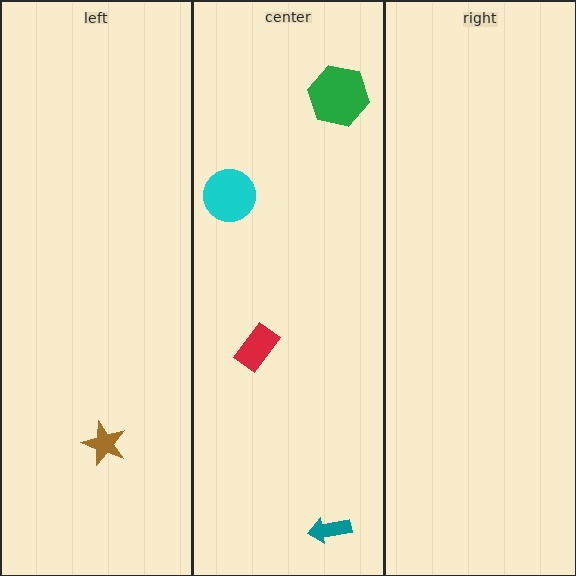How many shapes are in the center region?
4.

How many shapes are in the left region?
1.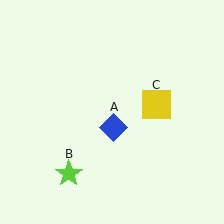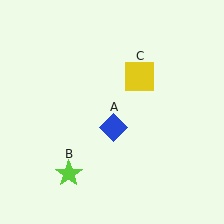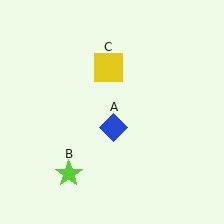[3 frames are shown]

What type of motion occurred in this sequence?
The yellow square (object C) rotated counterclockwise around the center of the scene.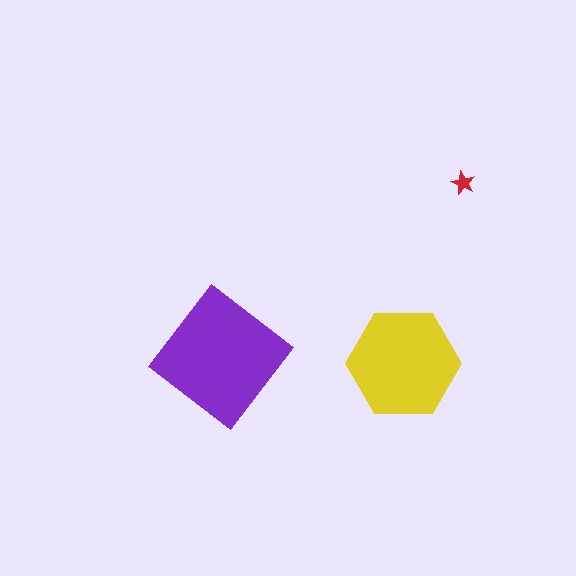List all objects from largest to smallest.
The purple diamond, the yellow hexagon, the red star.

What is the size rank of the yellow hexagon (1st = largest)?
2nd.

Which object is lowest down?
The yellow hexagon is bottommost.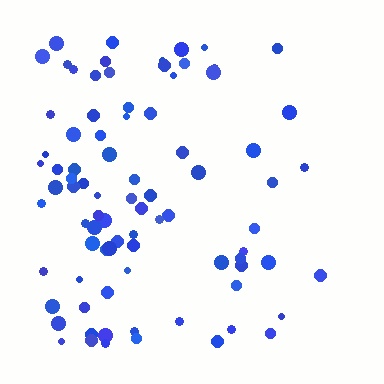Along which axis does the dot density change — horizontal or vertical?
Horizontal.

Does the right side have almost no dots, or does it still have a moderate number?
Still a moderate number, just noticeably fewer than the left.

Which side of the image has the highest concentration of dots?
The left.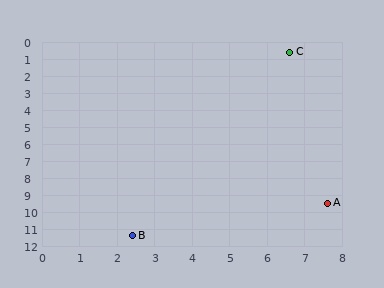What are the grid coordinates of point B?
Point B is at approximately (2.4, 11.4).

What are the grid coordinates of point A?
Point A is at approximately (7.6, 9.5).